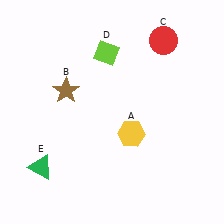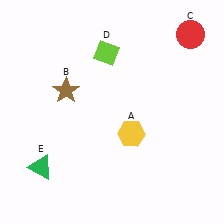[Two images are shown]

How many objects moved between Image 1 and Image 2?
1 object moved between the two images.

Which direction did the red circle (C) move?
The red circle (C) moved right.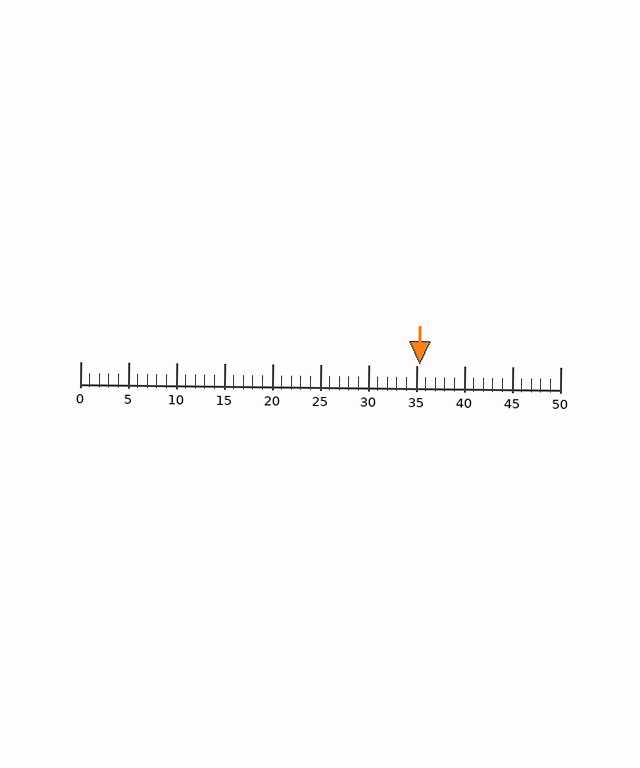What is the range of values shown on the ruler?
The ruler shows values from 0 to 50.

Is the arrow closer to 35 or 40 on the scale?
The arrow is closer to 35.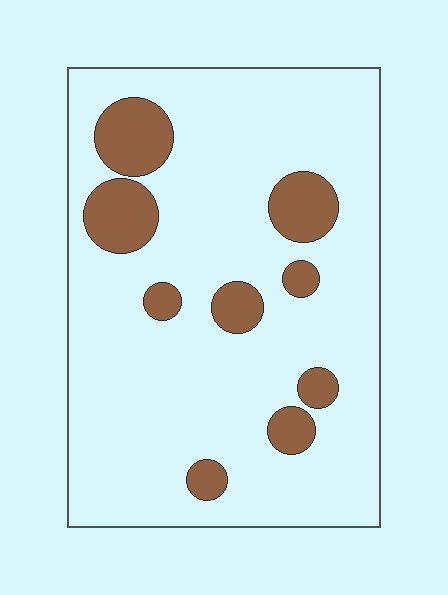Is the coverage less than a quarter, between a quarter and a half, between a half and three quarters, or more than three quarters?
Less than a quarter.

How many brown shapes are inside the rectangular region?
9.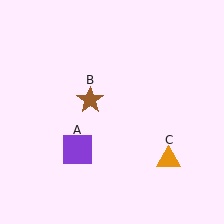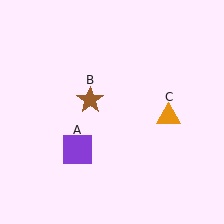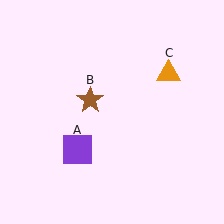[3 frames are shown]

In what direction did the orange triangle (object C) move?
The orange triangle (object C) moved up.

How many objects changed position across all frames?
1 object changed position: orange triangle (object C).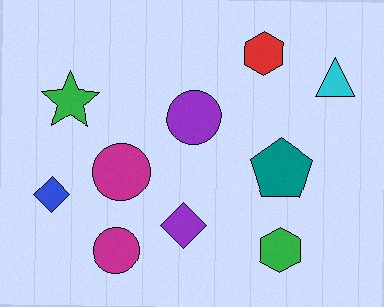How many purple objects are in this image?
There are 2 purple objects.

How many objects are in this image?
There are 10 objects.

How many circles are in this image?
There are 3 circles.